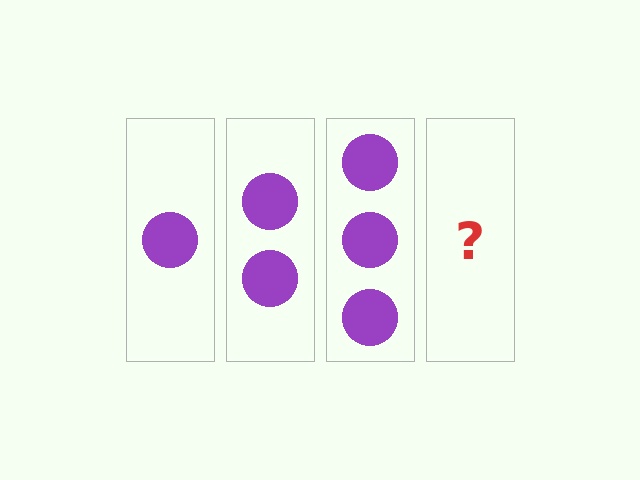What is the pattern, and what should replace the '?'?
The pattern is that each step adds one more circle. The '?' should be 4 circles.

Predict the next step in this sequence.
The next step is 4 circles.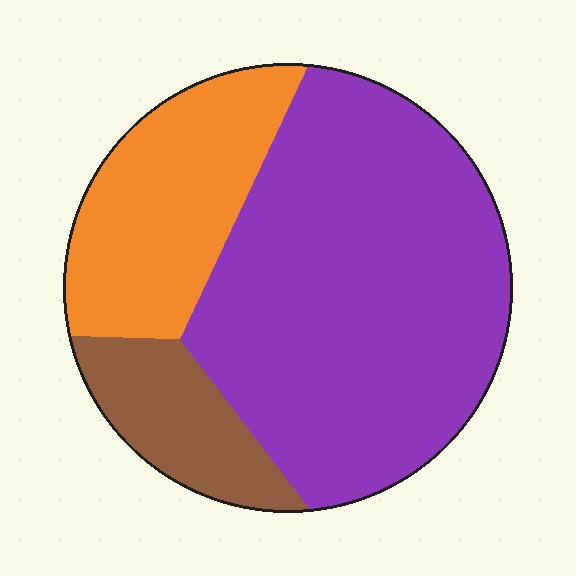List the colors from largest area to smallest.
From largest to smallest: purple, orange, brown.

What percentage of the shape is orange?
Orange takes up less than a quarter of the shape.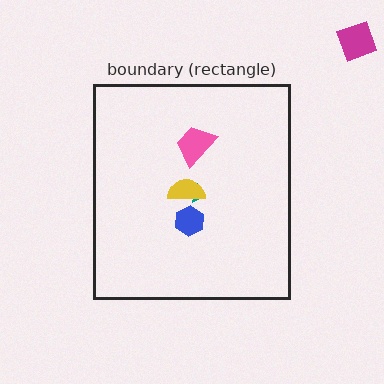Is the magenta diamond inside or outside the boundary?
Outside.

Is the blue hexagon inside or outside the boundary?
Inside.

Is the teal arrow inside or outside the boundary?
Inside.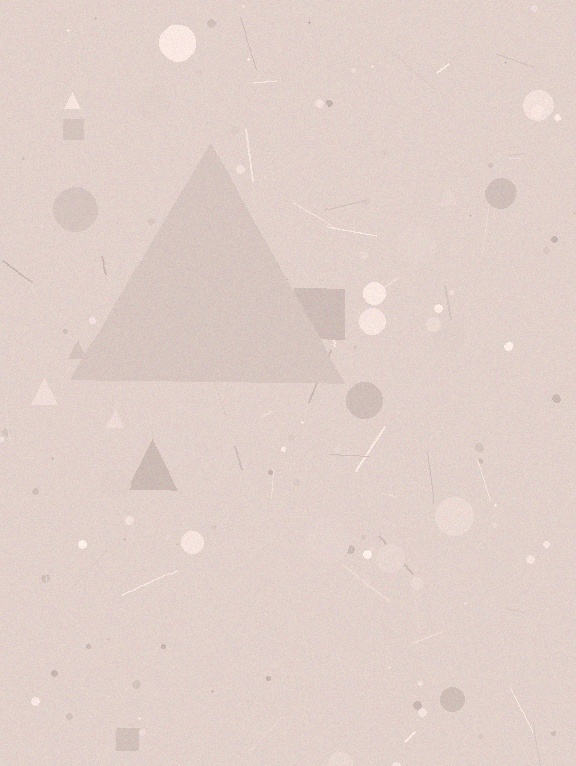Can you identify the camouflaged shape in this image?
The camouflaged shape is a triangle.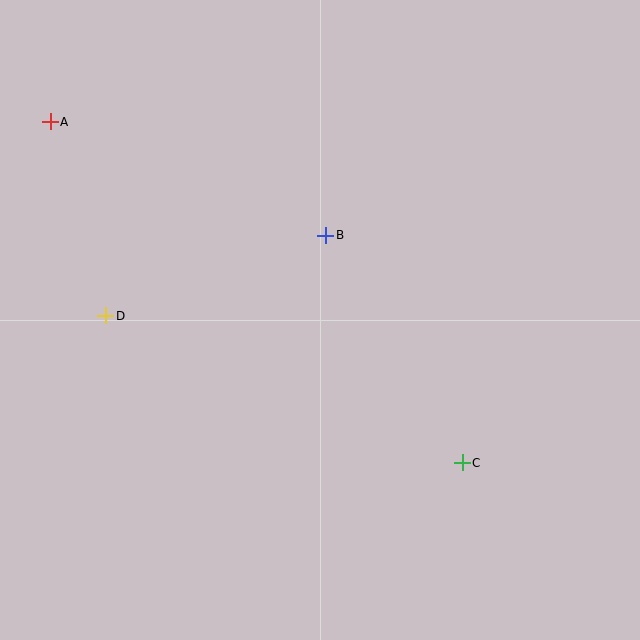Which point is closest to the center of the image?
Point B at (326, 235) is closest to the center.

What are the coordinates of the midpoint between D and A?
The midpoint between D and A is at (78, 219).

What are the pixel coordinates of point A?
Point A is at (50, 122).